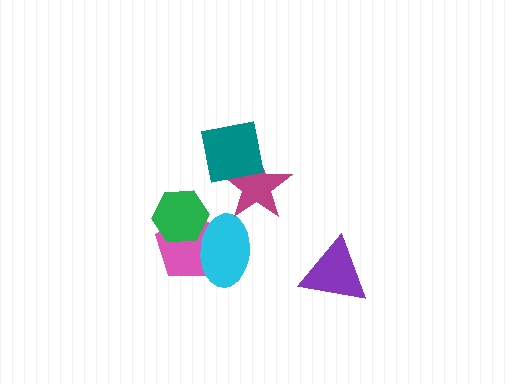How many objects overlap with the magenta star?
1 object overlaps with the magenta star.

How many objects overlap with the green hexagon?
2 objects overlap with the green hexagon.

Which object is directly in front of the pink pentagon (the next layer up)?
The green hexagon is directly in front of the pink pentagon.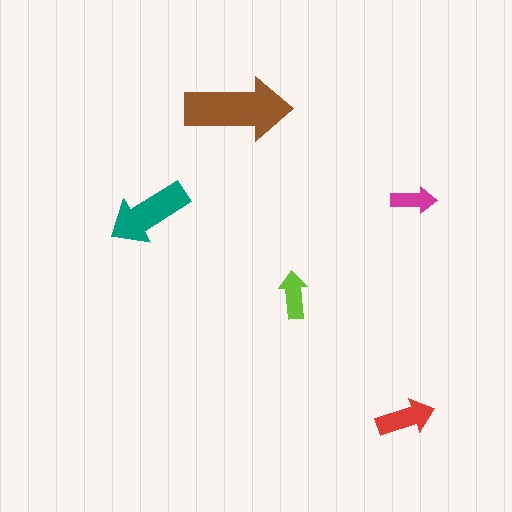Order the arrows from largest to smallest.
the brown one, the teal one, the red one, the lime one, the magenta one.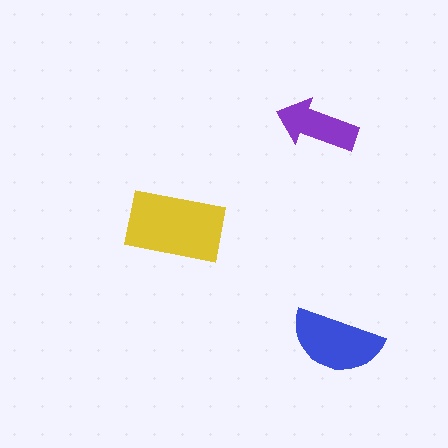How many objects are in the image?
There are 3 objects in the image.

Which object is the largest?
The yellow rectangle.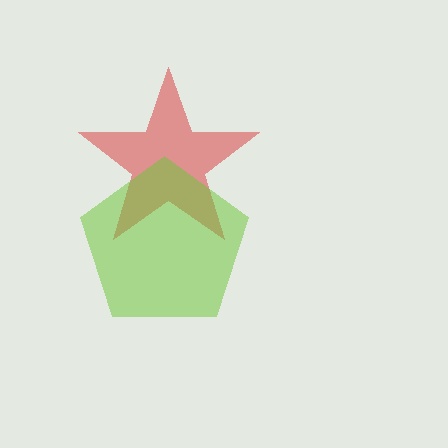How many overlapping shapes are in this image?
There are 2 overlapping shapes in the image.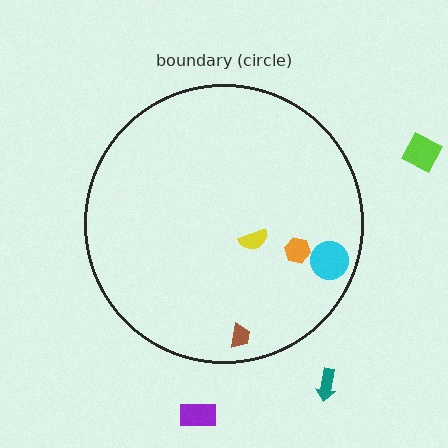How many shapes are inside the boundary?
4 inside, 3 outside.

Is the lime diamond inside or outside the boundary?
Outside.